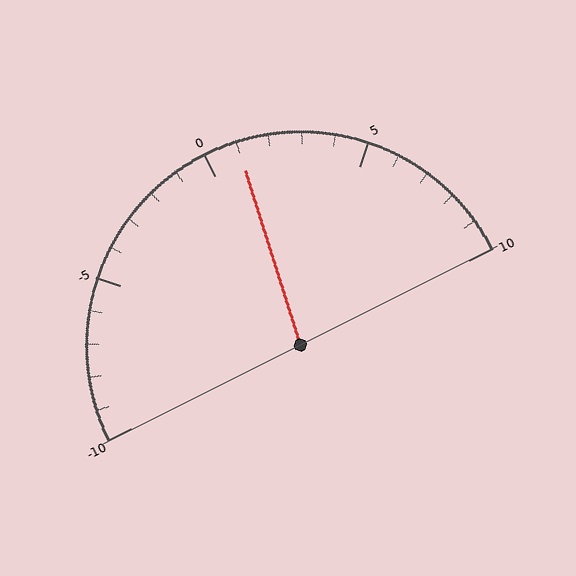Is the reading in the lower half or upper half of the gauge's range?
The reading is in the upper half of the range (-10 to 10).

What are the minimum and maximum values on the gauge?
The gauge ranges from -10 to 10.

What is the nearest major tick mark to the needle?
The nearest major tick mark is 0.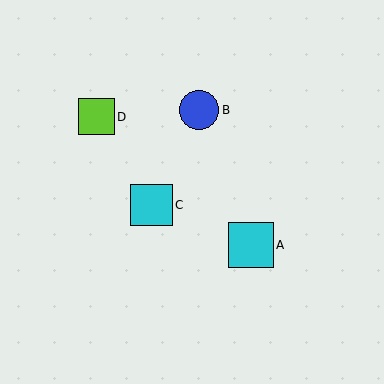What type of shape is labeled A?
Shape A is a cyan square.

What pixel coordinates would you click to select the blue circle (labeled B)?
Click at (199, 110) to select the blue circle B.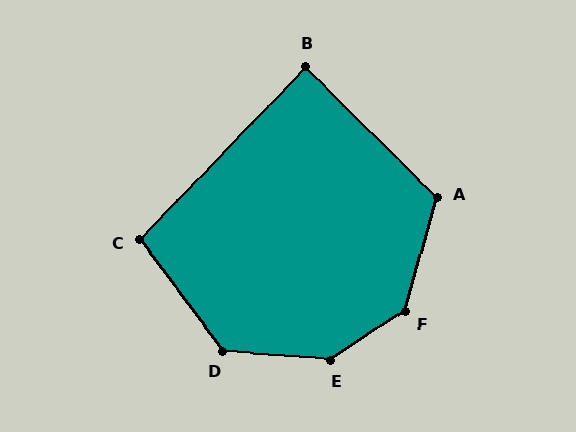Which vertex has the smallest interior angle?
B, at approximately 89 degrees.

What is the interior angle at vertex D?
Approximately 131 degrees (obtuse).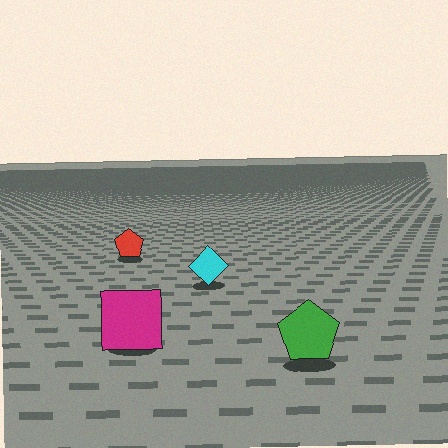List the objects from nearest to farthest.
From nearest to farthest: the green pentagon, the magenta square, the cyan diamond, the red pentagon.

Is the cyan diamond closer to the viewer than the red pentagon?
Yes. The cyan diamond is closer — you can tell from the texture gradient: the ground texture is coarser near it.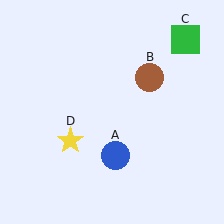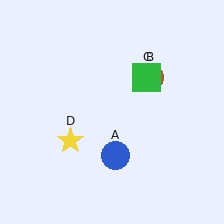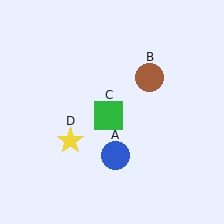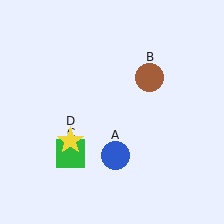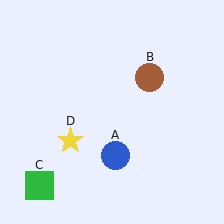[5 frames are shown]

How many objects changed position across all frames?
1 object changed position: green square (object C).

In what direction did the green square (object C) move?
The green square (object C) moved down and to the left.